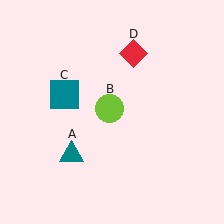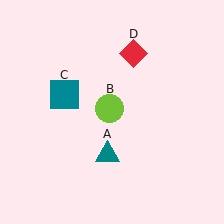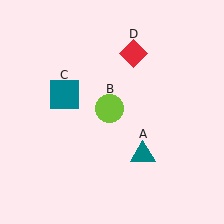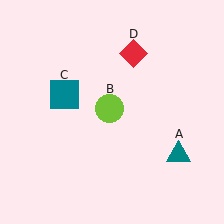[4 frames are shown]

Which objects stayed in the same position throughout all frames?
Lime circle (object B) and teal square (object C) and red diamond (object D) remained stationary.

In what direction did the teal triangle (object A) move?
The teal triangle (object A) moved right.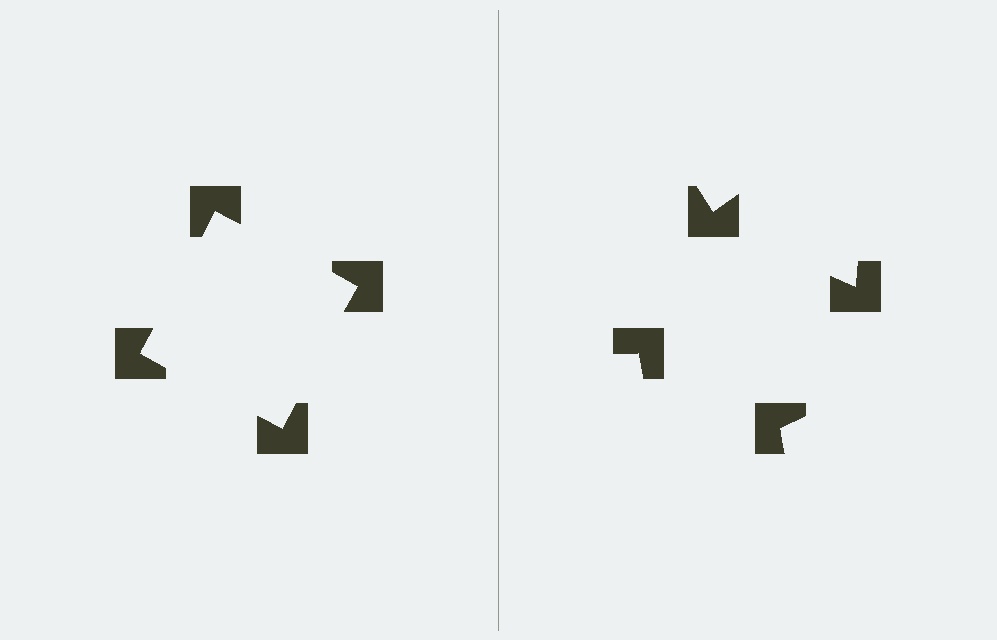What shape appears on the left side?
An illusory square.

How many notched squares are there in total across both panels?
8 — 4 on each side.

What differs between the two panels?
The notched squares are positioned identically on both sides; only the wedge orientations differ. On the left they align to a square; on the right they are misaligned.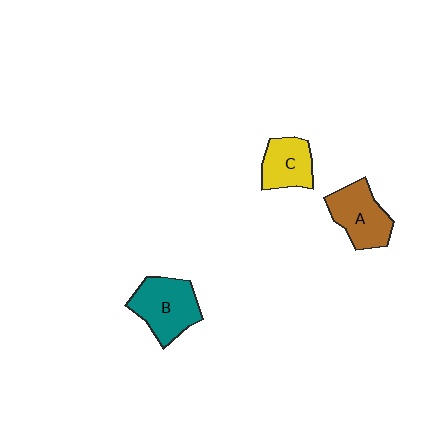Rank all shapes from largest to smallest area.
From largest to smallest: B (teal), A (brown), C (yellow).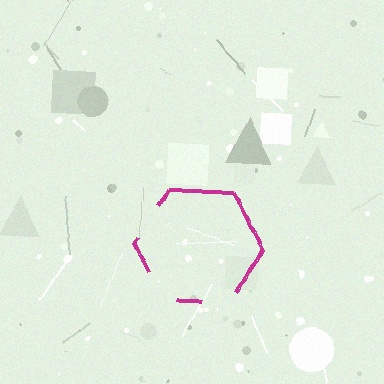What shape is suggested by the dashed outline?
The dashed outline suggests a hexagon.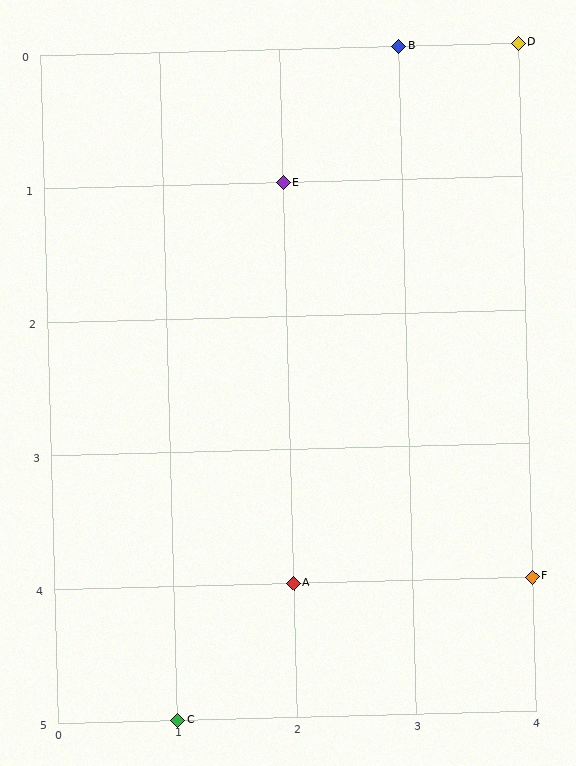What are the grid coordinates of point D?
Point D is at grid coordinates (4, 0).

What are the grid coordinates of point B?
Point B is at grid coordinates (3, 0).